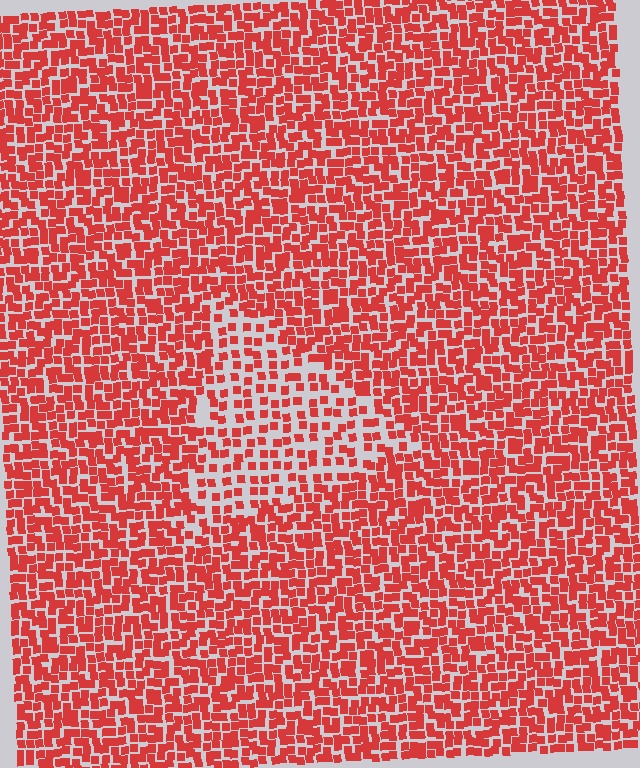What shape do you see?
I see a triangle.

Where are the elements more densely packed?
The elements are more densely packed outside the triangle boundary.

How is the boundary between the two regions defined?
The boundary is defined by a change in element density (approximately 1.9x ratio). All elements are the same color, size, and shape.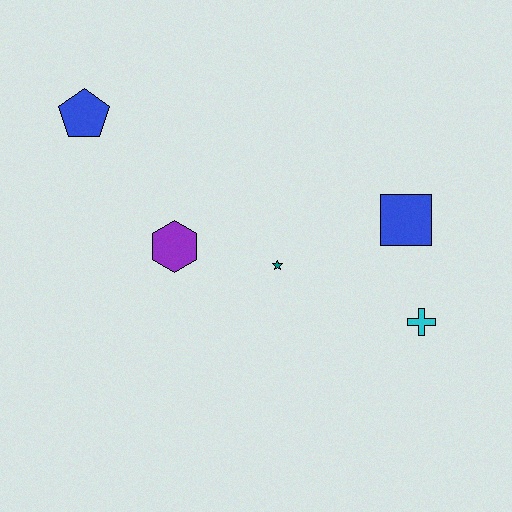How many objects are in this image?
There are 5 objects.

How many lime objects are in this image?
There are no lime objects.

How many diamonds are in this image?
There are no diamonds.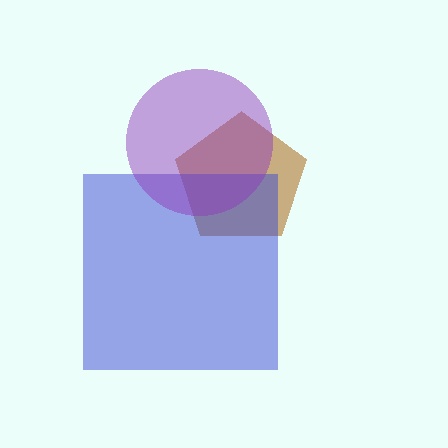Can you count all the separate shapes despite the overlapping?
Yes, there are 3 separate shapes.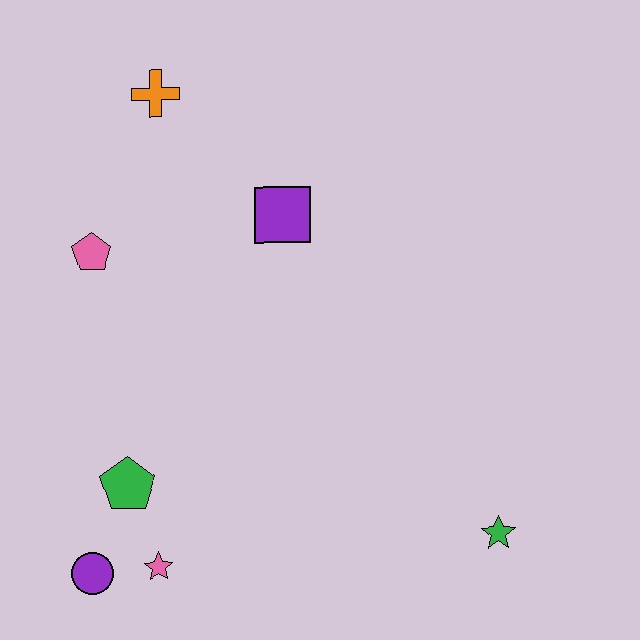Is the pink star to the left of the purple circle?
No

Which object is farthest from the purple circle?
The orange cross is farthest from the purple circle.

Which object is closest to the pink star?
The purple circle is closest to the pink star.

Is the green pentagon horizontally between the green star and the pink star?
No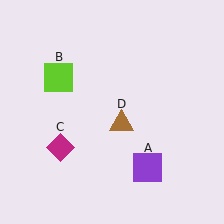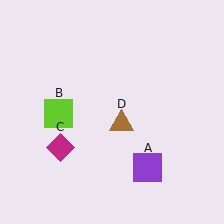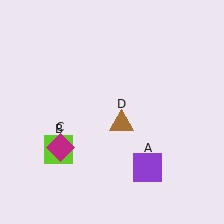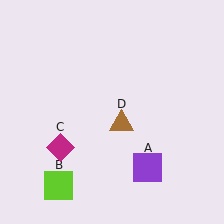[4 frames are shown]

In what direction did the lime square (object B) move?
The lime square (object B) moved down.